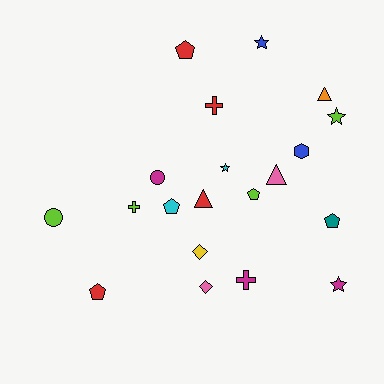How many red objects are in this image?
There are 4 red objects.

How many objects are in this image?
There are 20 objects.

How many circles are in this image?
There are 2 circles.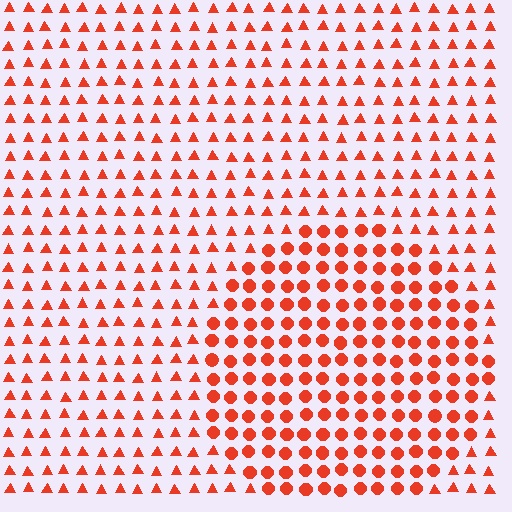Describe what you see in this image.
The image is filled with small red elements arranged in a uniform grid. A circle-shaped region contains circles, while the surrounding area contains triangles. The boundary is defined purely by the change in element shape.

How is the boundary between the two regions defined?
The boundary is defined by a change in element shape: circles inside vs. triangles outside. All elements share the same color and spacing.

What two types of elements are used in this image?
The image uses circles inside the circle region and triangles outside it.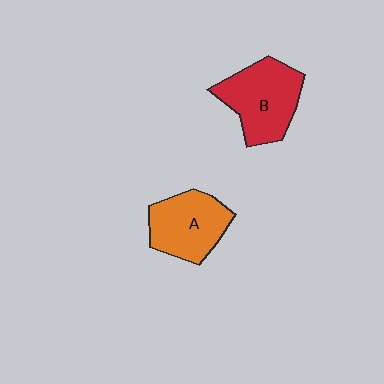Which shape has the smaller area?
Shape A (orange).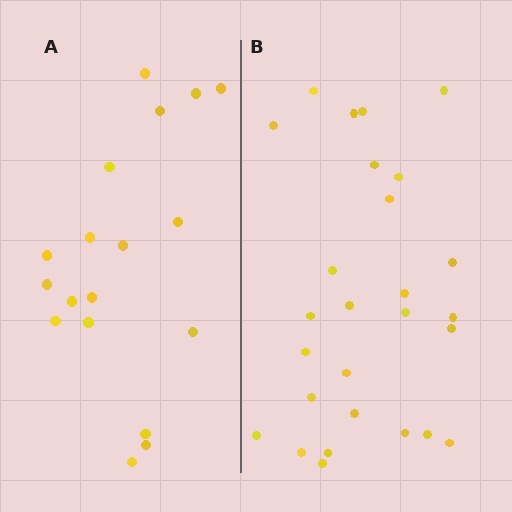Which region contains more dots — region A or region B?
Region B (the right region) has more dots.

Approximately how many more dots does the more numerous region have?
Region B has roughly 8 or so more dots than region A.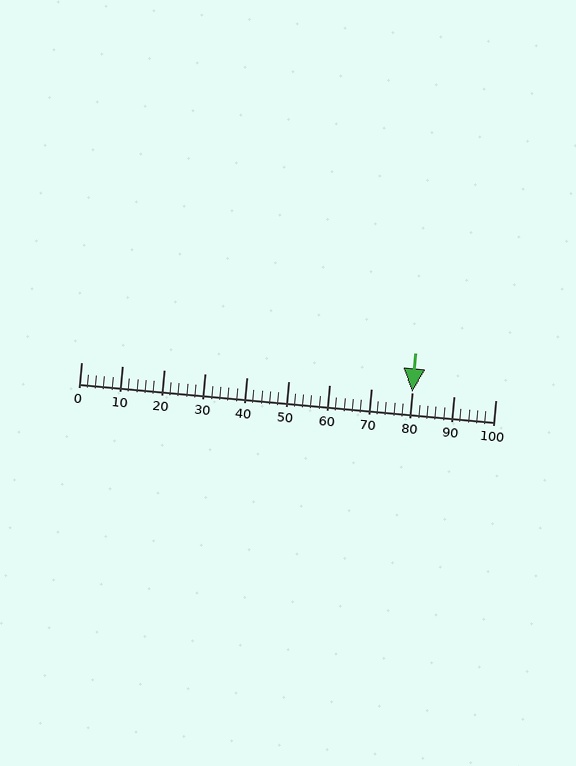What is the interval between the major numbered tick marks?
The major tick marks are spaced 10 units apart.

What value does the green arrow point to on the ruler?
The green arrow points to approximately 80.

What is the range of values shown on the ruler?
The ruler shows values from 0 to 100.